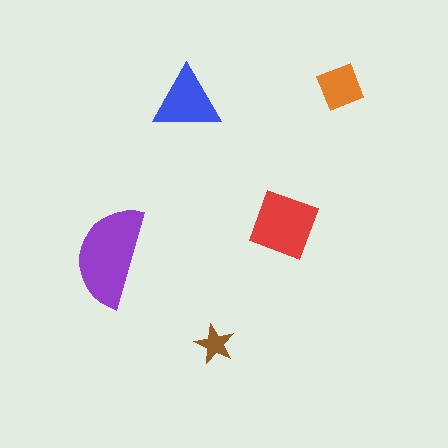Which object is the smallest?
The brown star.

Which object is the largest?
The purple semicircle.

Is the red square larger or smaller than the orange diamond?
Larger.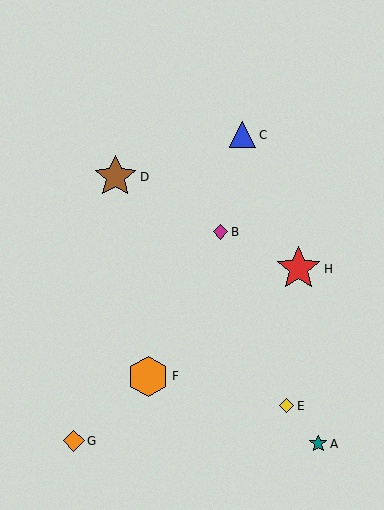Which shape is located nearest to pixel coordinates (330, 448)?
The teal star (labeled A) at (318, 444) is nearest to that location.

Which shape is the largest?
The red star (labeled H) is the largest.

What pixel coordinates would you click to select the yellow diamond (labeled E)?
Click at (287, 406) to select the yellow diamond E.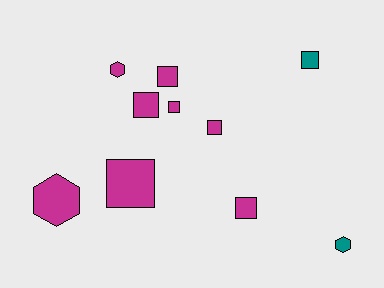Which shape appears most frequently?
Square, with 7 objects.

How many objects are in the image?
There are 10 objects.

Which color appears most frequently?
Magenta, with 8 objects.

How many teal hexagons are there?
There is 1 teal hexagon.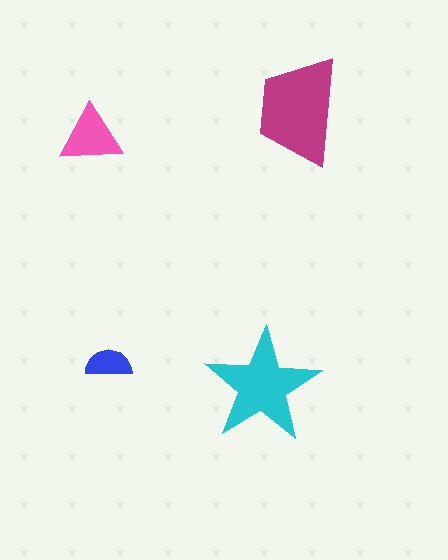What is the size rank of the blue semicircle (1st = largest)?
4th.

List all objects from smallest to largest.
The blue semicircle, the pink triangle, the cyan star, the magenta trapezoid.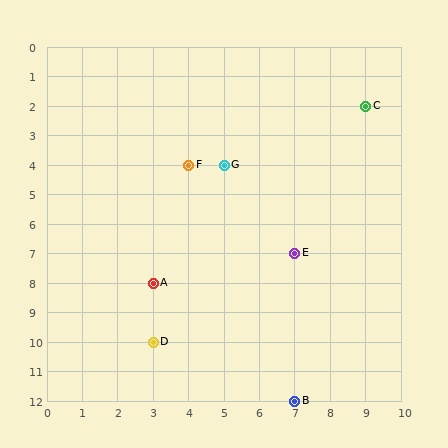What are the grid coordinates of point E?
Point E is at grid coordinates (7, 7).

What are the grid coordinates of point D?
Point D is at grid coordinates (3, 10).